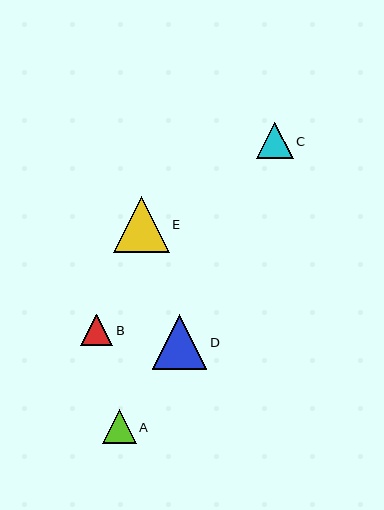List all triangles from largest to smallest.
From largest to smallest: E, D, C, A, B.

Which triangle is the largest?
Triangle E is the largest with a size of approximately 56 pixels.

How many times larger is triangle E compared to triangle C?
Triangle E is approximately 1.5 times the size of triangle C.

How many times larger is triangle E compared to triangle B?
Triangle E is approximately 1.8 times the size of triangle B.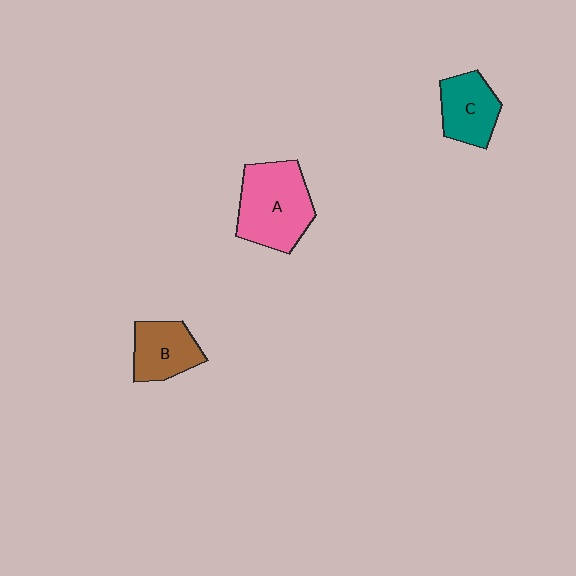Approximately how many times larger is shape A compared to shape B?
Approximately 1.6 times.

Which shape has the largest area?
Shape A (pink).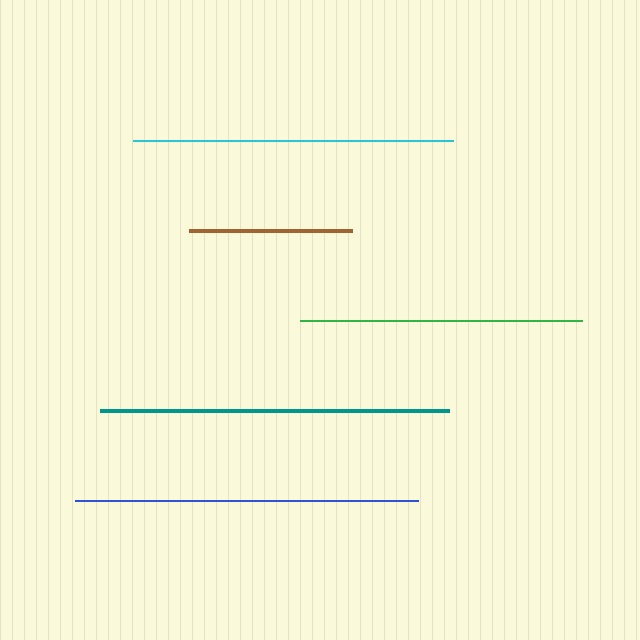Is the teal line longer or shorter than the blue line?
The teal line is longer than the blue line.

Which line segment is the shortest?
The brown line is the shortest at approximately 163 pixels.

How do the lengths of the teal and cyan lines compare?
The teal and cyan lines are approximately the same length.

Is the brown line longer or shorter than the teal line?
The teal line is longer than the brown line.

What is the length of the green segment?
The green segment is approximately 281 pixels long.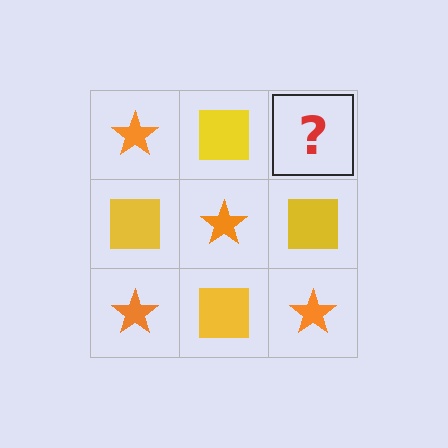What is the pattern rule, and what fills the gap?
The rule is that it alternates orange star and yellow square in a checkerboard pattern. The gap should be filled with an orange star.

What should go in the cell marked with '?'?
The missing cell should contain an orange star.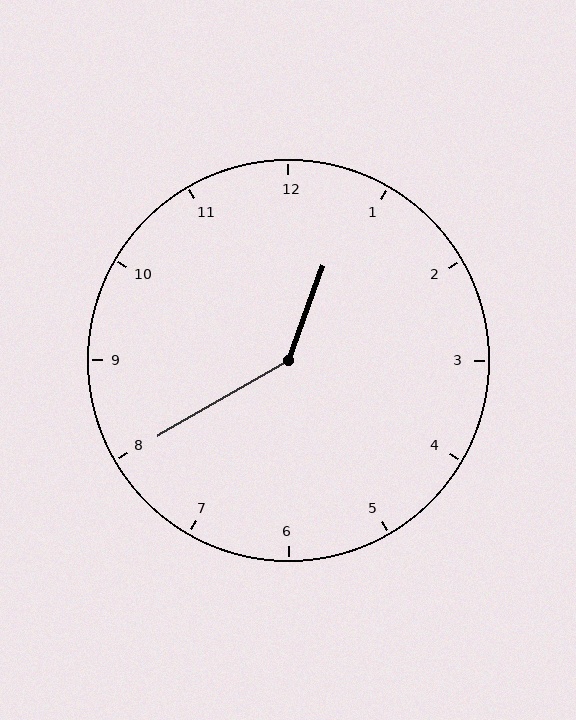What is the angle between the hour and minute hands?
Approximately 140 degrees.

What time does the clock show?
12:40.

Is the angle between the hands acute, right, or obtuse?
It is obtuse.